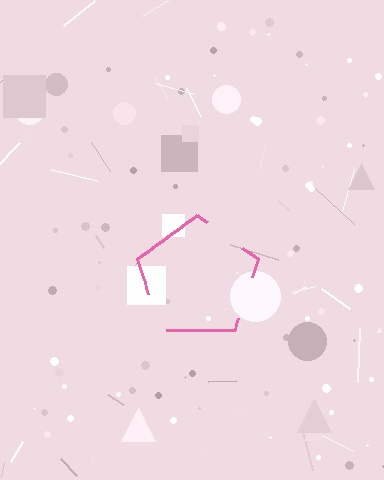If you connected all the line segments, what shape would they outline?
They would outline a pentagon.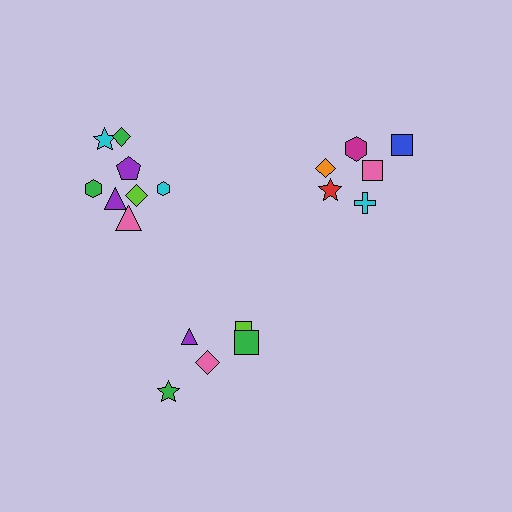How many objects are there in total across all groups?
There are 19 objects.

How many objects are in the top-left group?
There are 8 objects.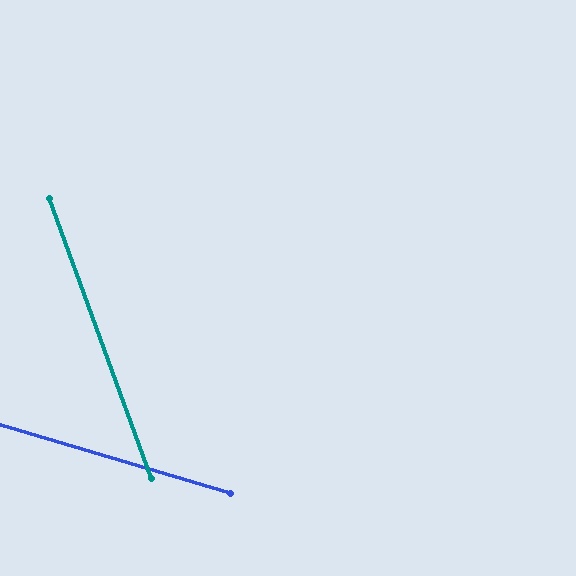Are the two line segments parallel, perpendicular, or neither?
Neither parallel nor perpendicular — they differ by about 54°.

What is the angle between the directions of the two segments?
Approximately 54 degrees.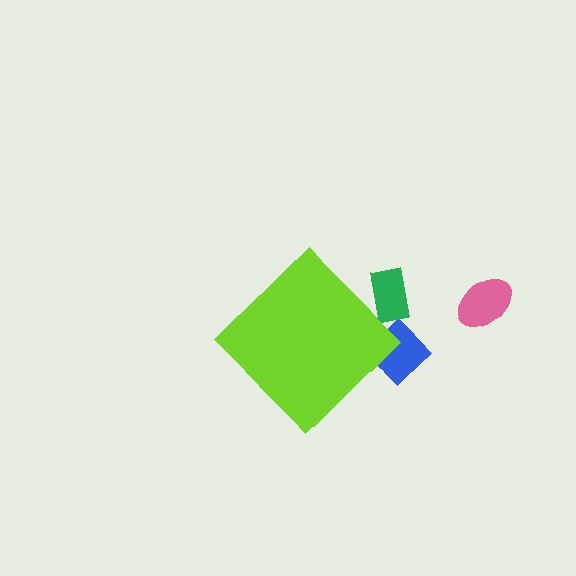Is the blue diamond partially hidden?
Yes, the blue diamond is partially hidden behind the lime diamond.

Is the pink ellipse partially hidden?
No, the pink ellipse is fully visible.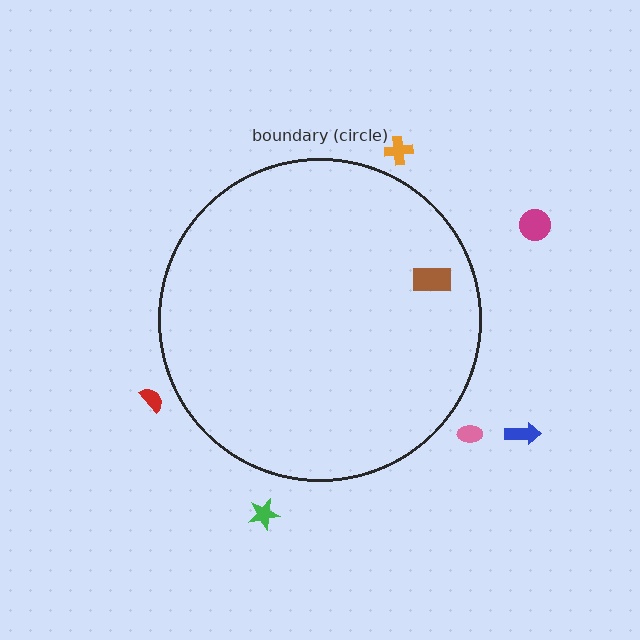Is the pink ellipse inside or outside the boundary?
Outside.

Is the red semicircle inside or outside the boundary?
Outside.